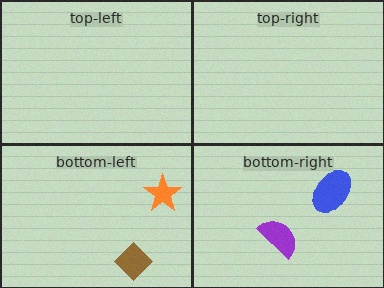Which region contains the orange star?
The bottom-left region.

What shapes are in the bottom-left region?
The orange star, the brown diamond.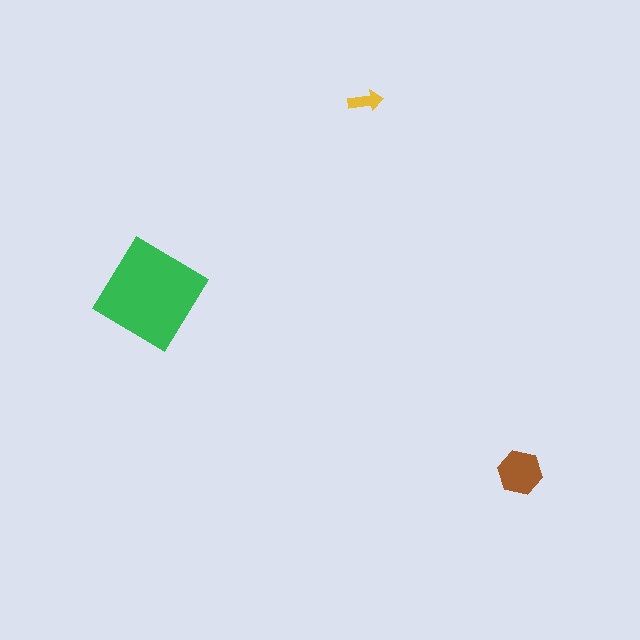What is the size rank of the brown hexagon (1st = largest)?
2nd.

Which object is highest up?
The yellow arrow is topmost.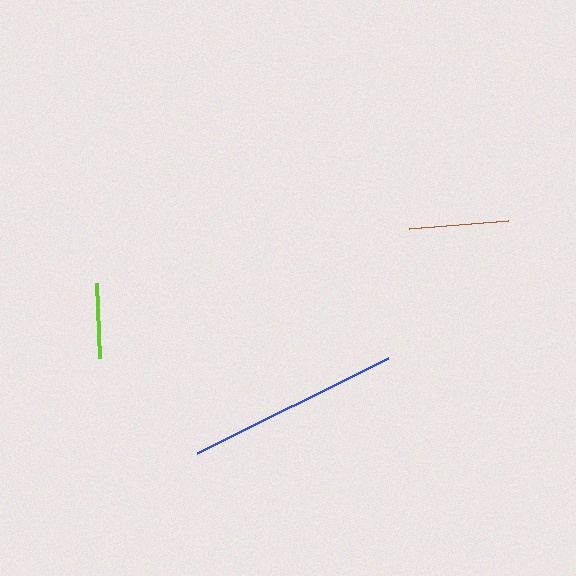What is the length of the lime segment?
The lime segment is approximately 76 pixels long.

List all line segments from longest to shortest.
From longest to shortest: blue, brown, lime.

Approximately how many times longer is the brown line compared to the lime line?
The brown line is approximately 1.3 times the length of the lime line.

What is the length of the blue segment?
The blue segment is approximately 213 pixels long.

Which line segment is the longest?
The blue line is the longest at approximately 213 pixels.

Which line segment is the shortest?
The lime line is the shortest at approximately 76 pixels.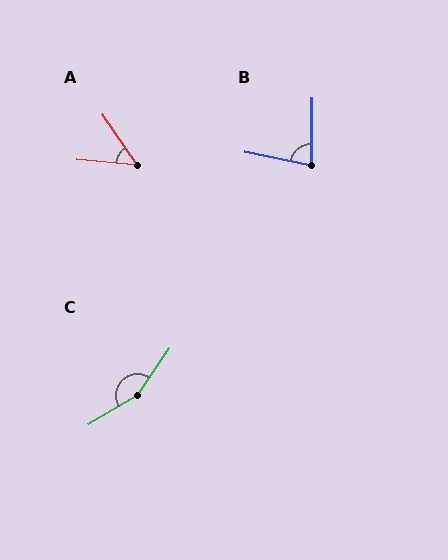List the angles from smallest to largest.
A (50°), B (79°), C (155°).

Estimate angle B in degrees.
Approximately 79 degrees.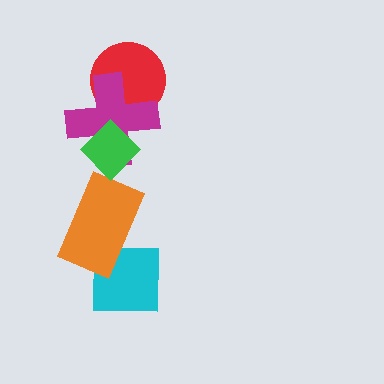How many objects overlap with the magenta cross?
2 objects overlap with the magenta cross.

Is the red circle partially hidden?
Yes, it is partially covered by another shape.